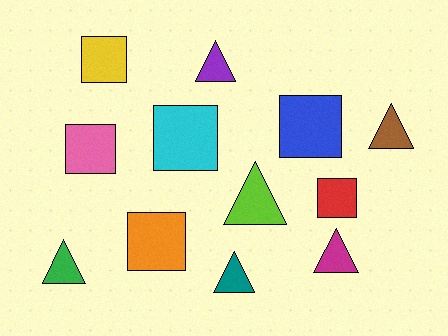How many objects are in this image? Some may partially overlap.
There are 12 objects.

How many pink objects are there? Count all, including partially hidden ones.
There is 1 pink object.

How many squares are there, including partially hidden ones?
There are 6 squares.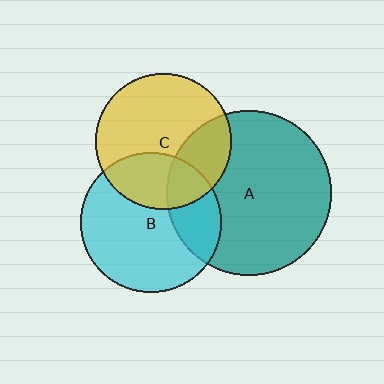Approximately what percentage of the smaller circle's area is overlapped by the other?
Approximately 30%.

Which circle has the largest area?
Circle A (teal).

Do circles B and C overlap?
Yes.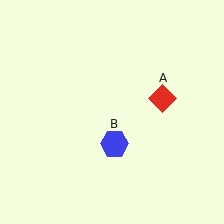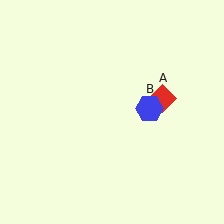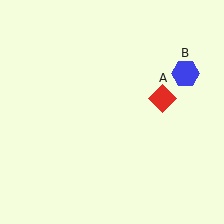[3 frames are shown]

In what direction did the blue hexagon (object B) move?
The blue hexagon (object B) moved up and to the right.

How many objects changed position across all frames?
1 object changed position: blue hexagon (object B).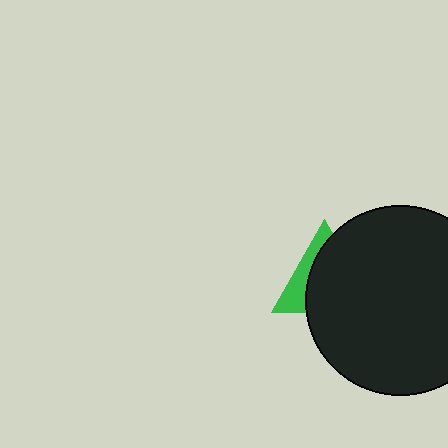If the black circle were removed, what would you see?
You would see the complete green triangle.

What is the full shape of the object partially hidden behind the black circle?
The partially hidden object is a green triangle.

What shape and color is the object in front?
The object in front is a black circle.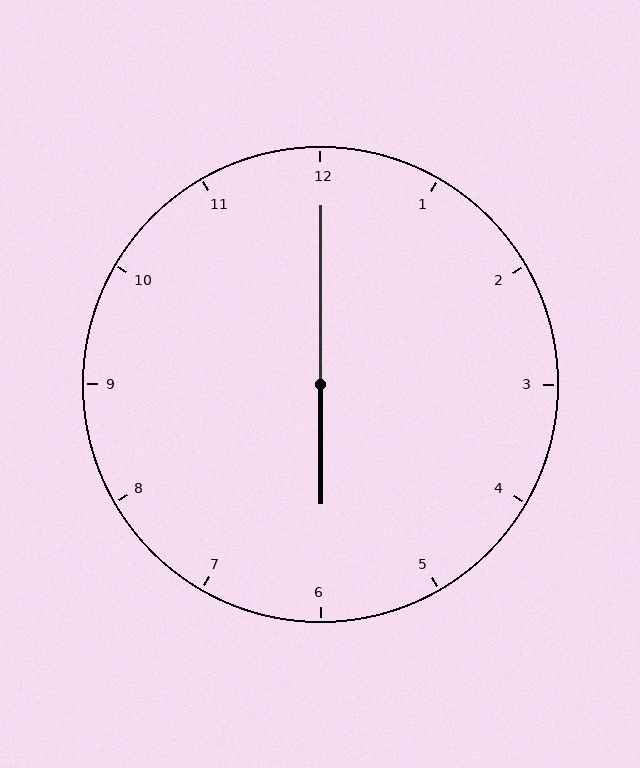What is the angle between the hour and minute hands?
Approximately 180 degrees.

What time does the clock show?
6:00.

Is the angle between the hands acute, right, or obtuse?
It is obtuse.